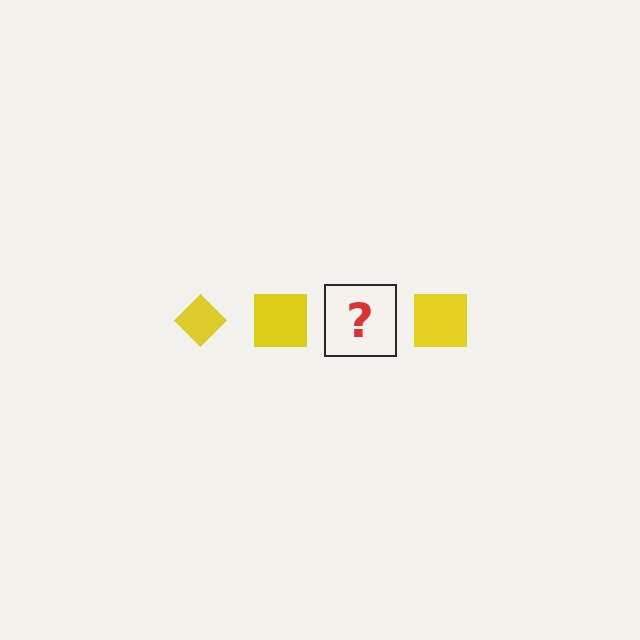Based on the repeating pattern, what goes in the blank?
The blank should be a yellow diamond.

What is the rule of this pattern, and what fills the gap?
The rule is that the pattern cycles through diamond, square shapes in yellow. The gap should be filled with a yellow diamond.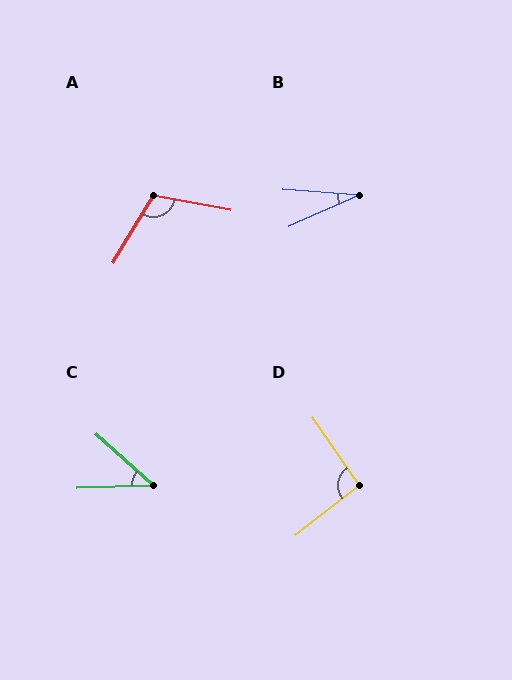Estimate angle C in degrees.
Approximately 44 degrees.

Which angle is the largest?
A, at approximately 111 degrees.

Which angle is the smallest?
B, at approximately 28 degrees.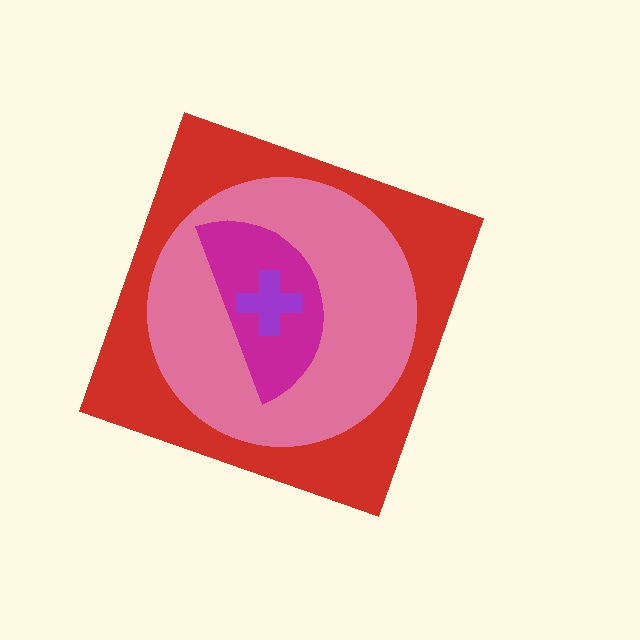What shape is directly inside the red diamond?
The pink circle.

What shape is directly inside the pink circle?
The magenta semicircle.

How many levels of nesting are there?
4.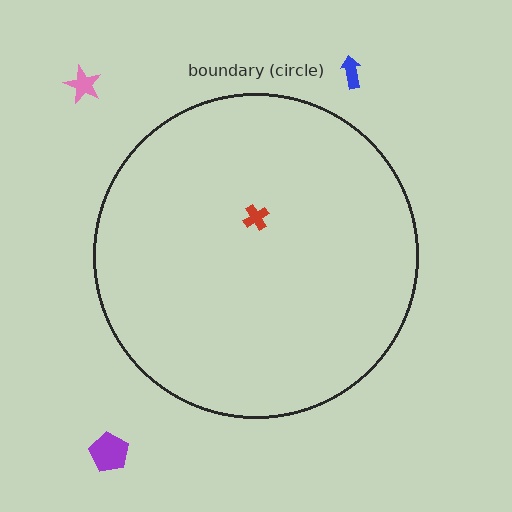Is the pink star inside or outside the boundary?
Outside.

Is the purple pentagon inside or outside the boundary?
Outside.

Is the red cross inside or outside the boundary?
Inside.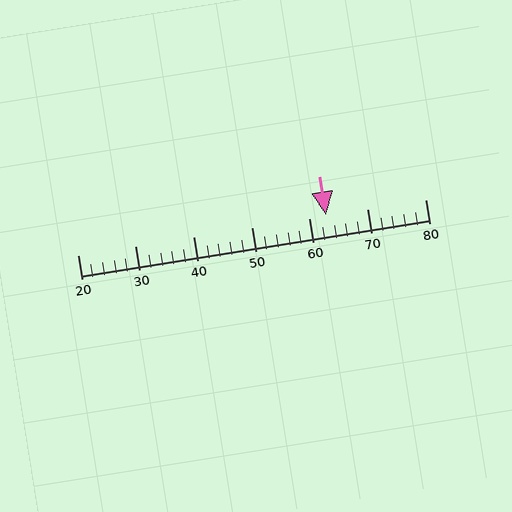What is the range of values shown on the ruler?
The ruler shows values from 20 to 80.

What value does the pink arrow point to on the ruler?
The pink arrow points to approximately 63.